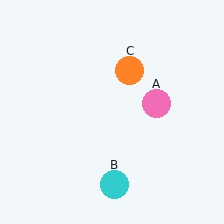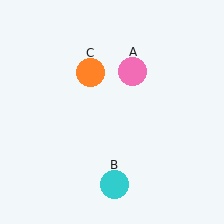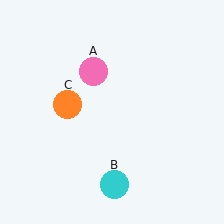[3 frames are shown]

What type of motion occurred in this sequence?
The pink circle (object A), orange circle (object C) rotated counterclockwise around the center of the scene.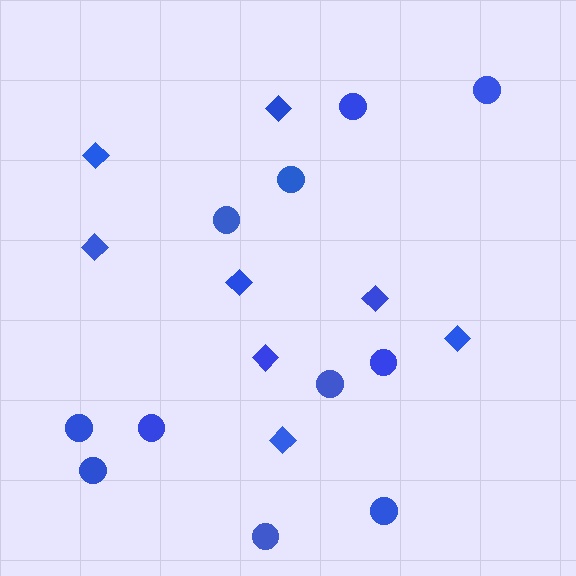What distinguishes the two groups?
There are 2 groups: one group of diamonds (8) and one group of circles (11).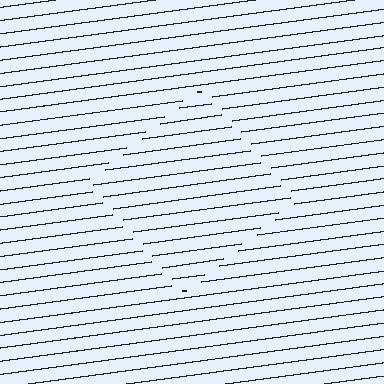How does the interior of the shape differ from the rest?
The interior of the shape contains the same grating, shifted by half a period — the contour is defined by the phase discontinuity where line-ends from the inner and outer gratings abut.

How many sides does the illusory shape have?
4 sides — the line-ends trace a square.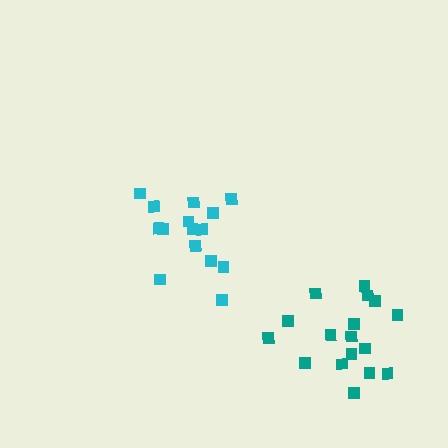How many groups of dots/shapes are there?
There are 2 groups.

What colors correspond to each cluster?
The clusters are colored: cyan, teal.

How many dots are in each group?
Group 1: 15 dots, Group 2: 17 dots (32 total).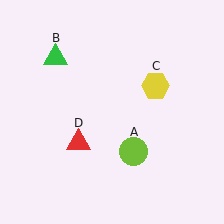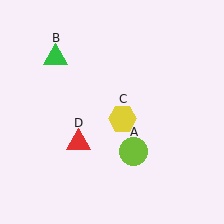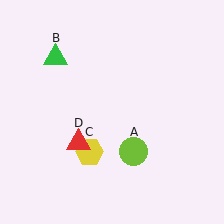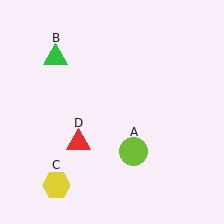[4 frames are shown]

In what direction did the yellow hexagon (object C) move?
The yellow hexagon (object C) moved down and to the left.